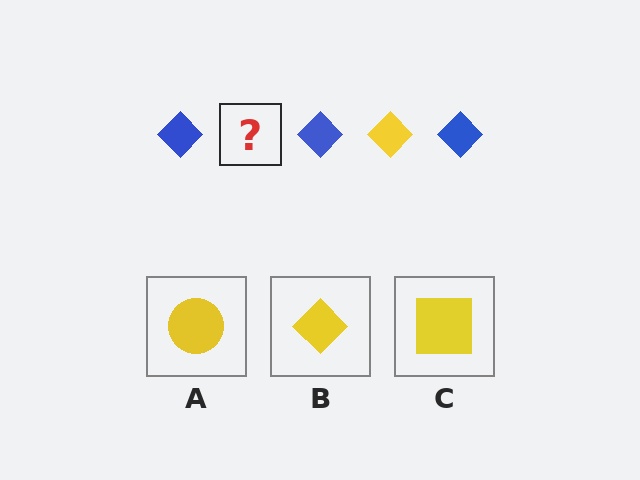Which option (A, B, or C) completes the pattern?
B.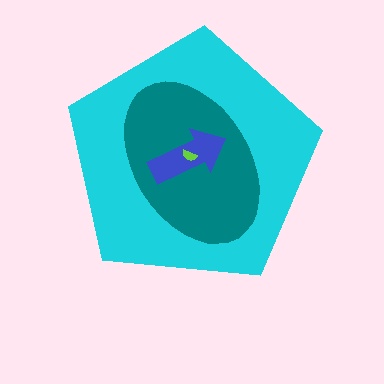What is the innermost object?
The lime semicircle.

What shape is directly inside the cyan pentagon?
The teal ellipse.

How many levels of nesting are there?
4.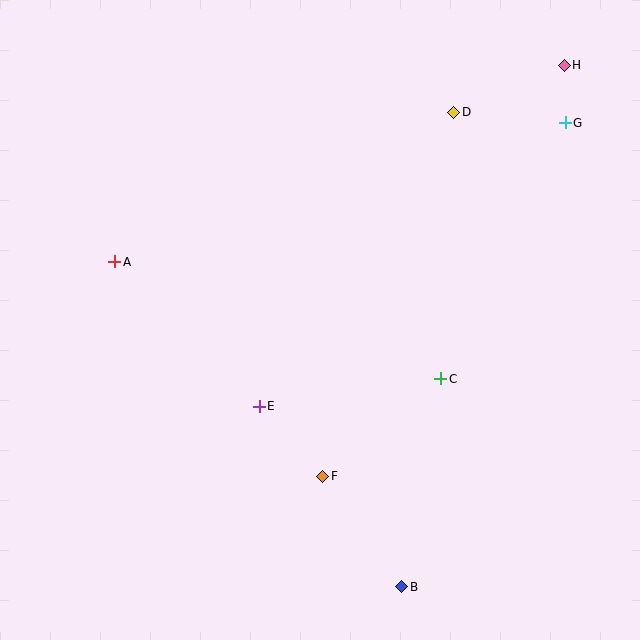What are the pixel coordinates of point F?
Point F is at (323, 476).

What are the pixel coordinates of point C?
Point C is at (440, 379).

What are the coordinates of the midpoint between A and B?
The midpoint between A and B is at (258, 424).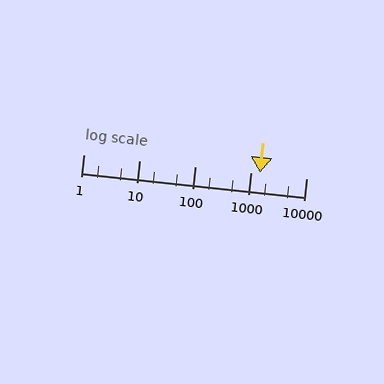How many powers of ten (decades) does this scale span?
The scale spans 4 decades, from 1 to 10000.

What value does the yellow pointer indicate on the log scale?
The pointer indicates approximately 1500.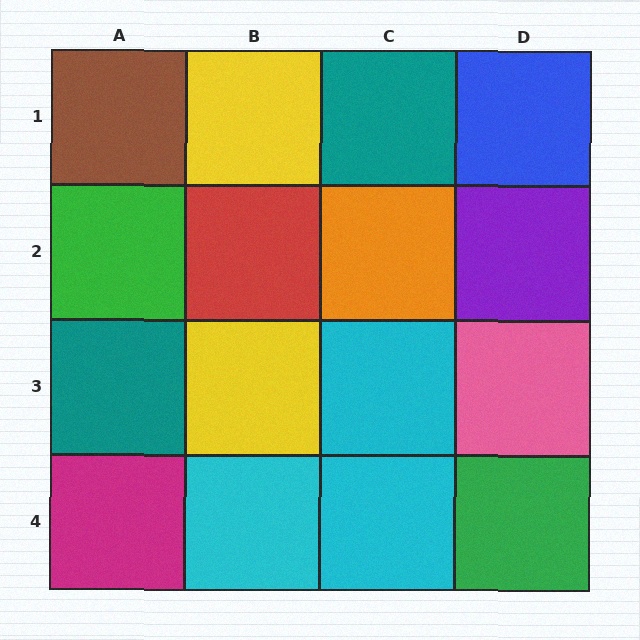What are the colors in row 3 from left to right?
Teal, yellow, cyan, pink.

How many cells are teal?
2 cells are teal.